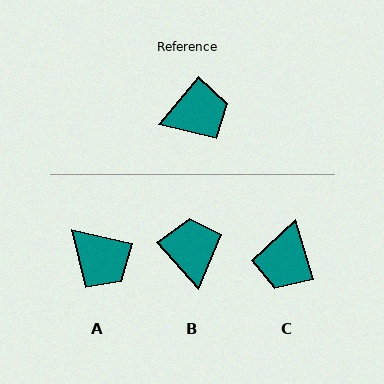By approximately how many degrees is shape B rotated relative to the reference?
Approximately 81 degrees counter-clockwise.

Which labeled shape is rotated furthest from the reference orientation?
C, about 124 degrees away.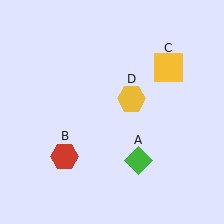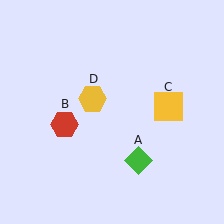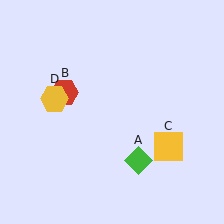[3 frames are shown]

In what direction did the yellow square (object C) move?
The yellow square (object C) moved down.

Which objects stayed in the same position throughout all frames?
Green diamond (object A) remained stationary.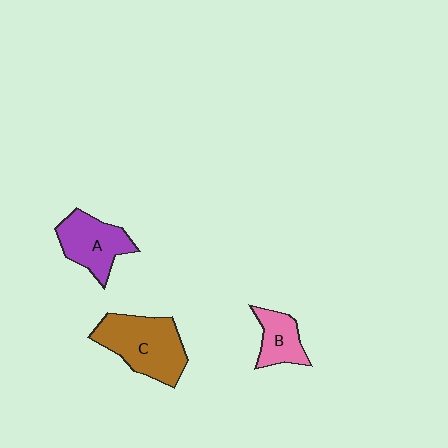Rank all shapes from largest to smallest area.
From largest to smallest: C (brown), A (purple), B (pink).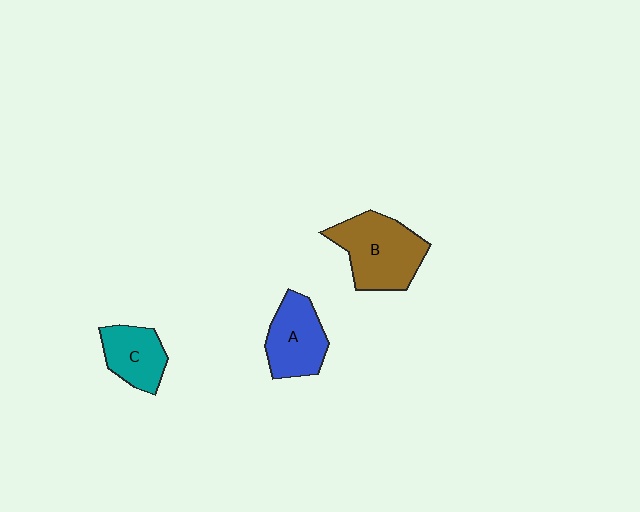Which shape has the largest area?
Shape B (brown).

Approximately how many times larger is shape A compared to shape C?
Approximately 1.2 times.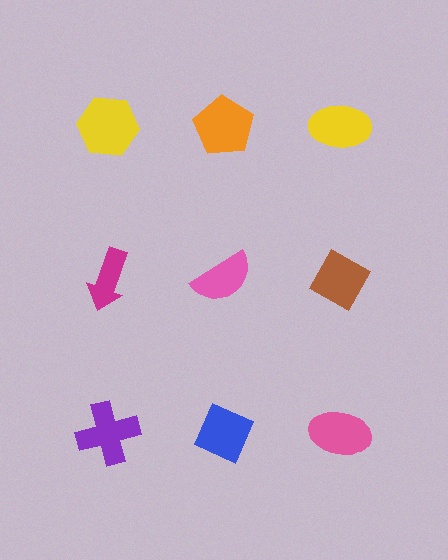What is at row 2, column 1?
A magenta arrow.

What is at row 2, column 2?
A pink semicircle.